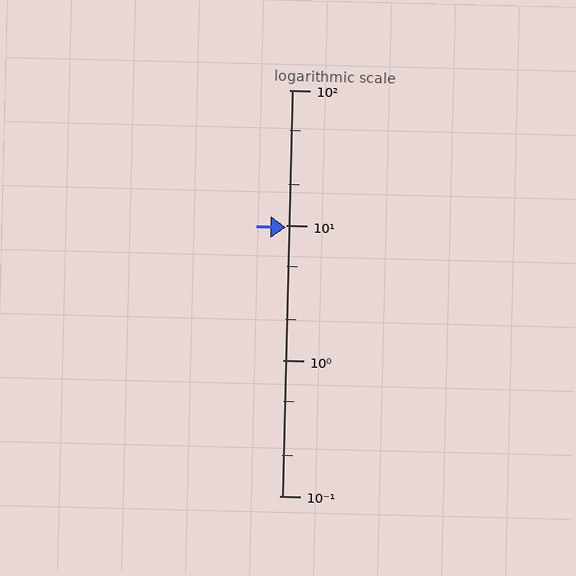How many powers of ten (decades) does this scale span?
The scale spans 3 decades, from 0.1 to 100.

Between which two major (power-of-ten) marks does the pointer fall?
The pointer is between 1 and 10.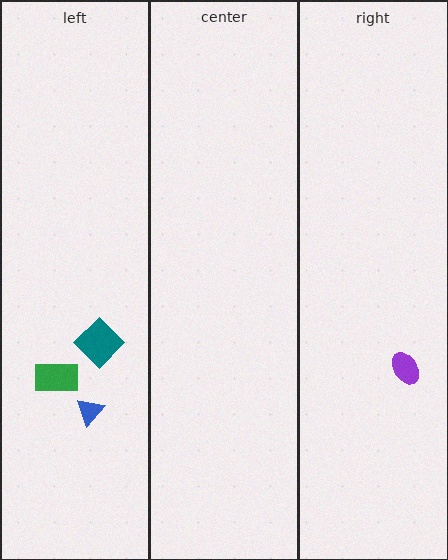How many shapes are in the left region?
3.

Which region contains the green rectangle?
The left region.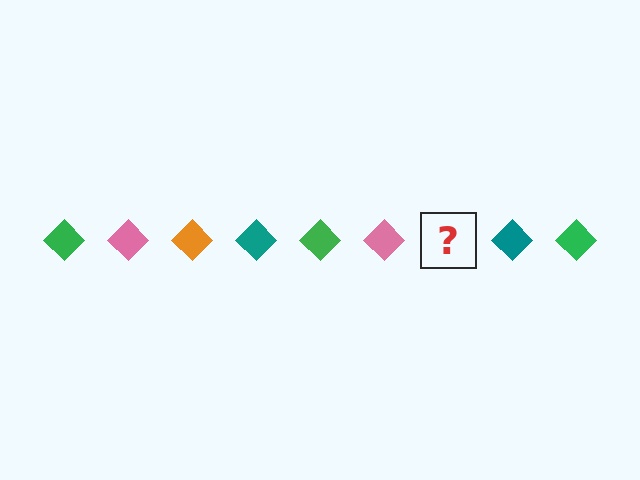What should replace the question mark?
The question mark should be replaced with an orange diamond.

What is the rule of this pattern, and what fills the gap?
The rule is that the pattern cycles through green, pink, orange, teal diamonds. The gap should be filled with an orange diamond.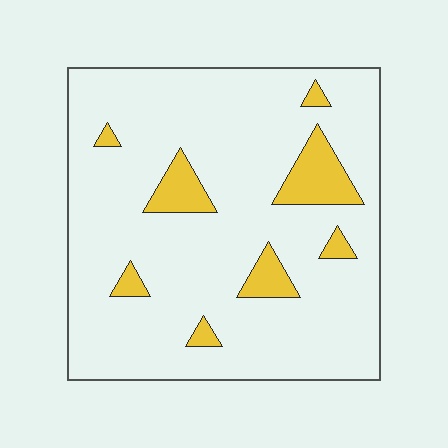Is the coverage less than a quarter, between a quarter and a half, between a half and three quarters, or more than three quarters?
Less than a quarter.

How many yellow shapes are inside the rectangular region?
8.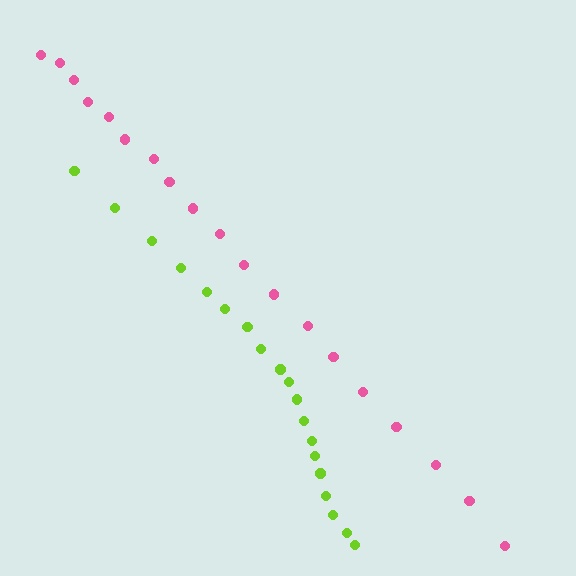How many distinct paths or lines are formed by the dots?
There are 2 distinct paths.